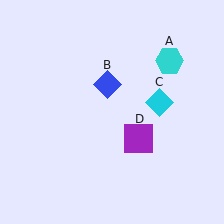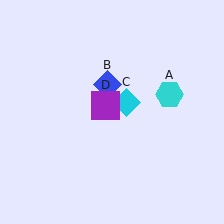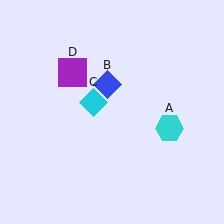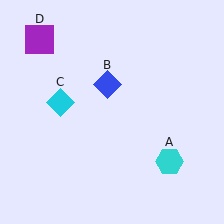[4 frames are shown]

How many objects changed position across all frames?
3 objects changed position: cyan hexagon (object A), cyan diamond (object C), purple square (object D).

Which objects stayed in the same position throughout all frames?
Blue diamond (object B) remained stationary.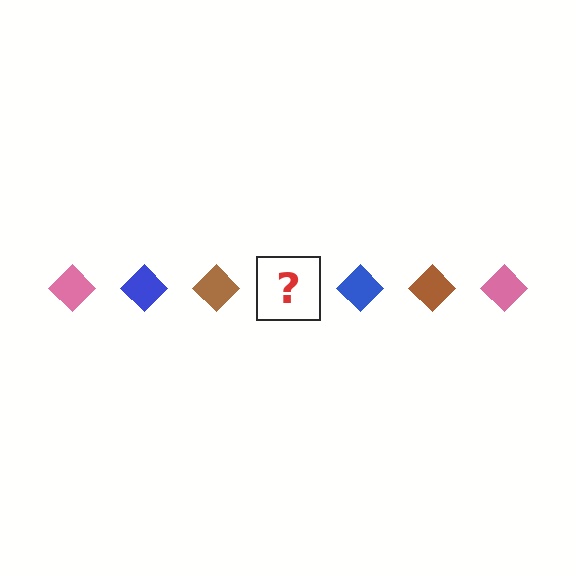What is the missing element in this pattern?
The missing element is a pink diamond.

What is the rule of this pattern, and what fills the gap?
The rule is that the pattern cycles through pink, blue, brown diamonds. The gap should be filled with a pink diamond.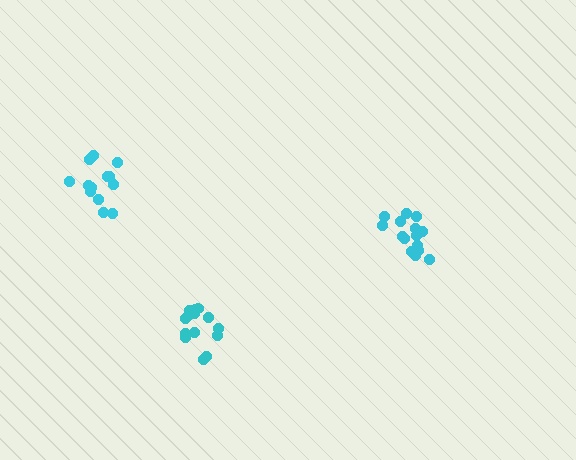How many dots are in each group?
Group 1: 15 dots, Group 2: 14 dots, Group 3: 15 dots (44 total).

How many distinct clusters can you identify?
There are 3 distinct clusters.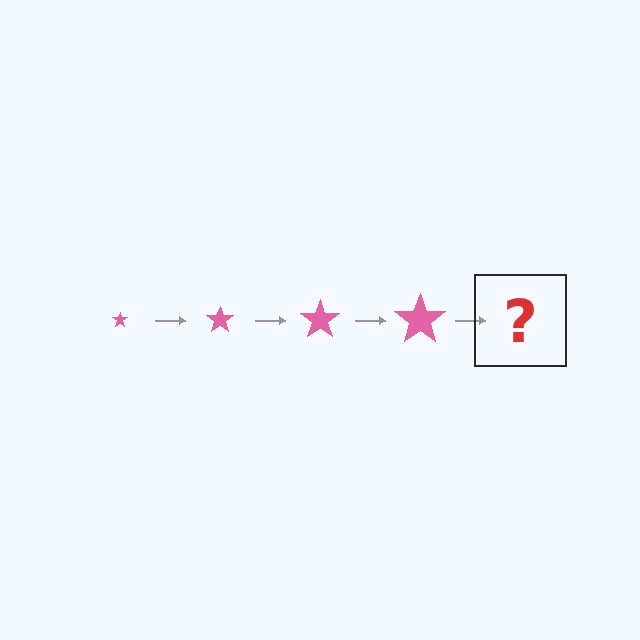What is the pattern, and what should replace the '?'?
The pattern is that the star gets progressively larger each step. The '?' should be a pink star, larger than the previous one.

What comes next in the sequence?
The next element should be a pink star, larger than the previous one.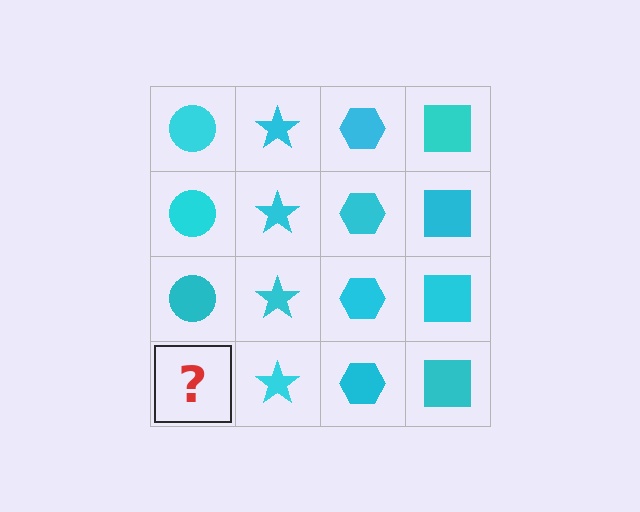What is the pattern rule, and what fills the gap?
The rule is that each column has a consistent shape. The gap should be filled with a cyan circle.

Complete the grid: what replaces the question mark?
The question mark should be replaced with a cyan circle.